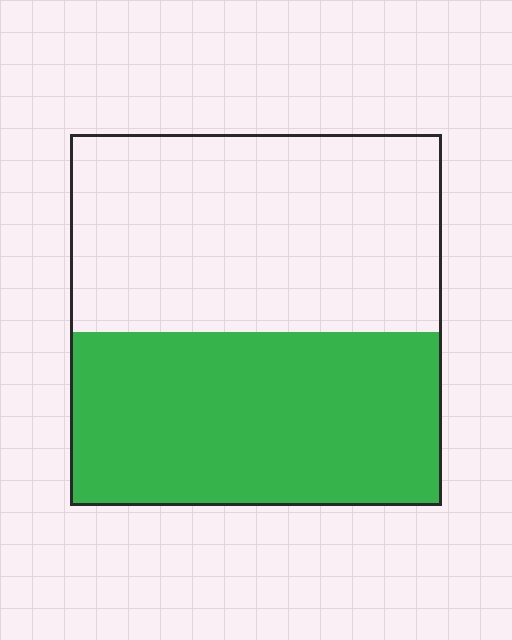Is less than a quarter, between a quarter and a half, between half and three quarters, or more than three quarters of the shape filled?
Between a quarter and a half.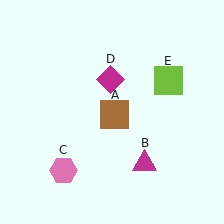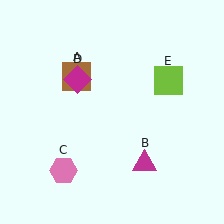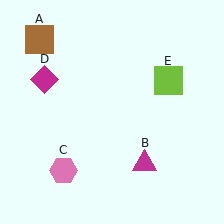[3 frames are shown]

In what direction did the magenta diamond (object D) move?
The magenta diamond (object D) moved left.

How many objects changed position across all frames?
2 objects changed position: brown square (object A), magenta diamond (object D).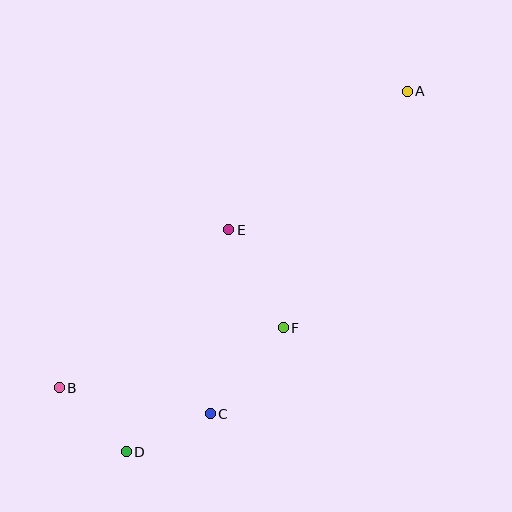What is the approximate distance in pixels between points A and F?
The distance between A and F is approximately 267 pixels.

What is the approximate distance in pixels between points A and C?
The distance between A and C is approximately 378 pixels.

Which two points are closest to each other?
Points C and D are closest to each other.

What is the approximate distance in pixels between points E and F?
The distance between E and F is approximately 112 pixels.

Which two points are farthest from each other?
Points A and B are farthest from each other.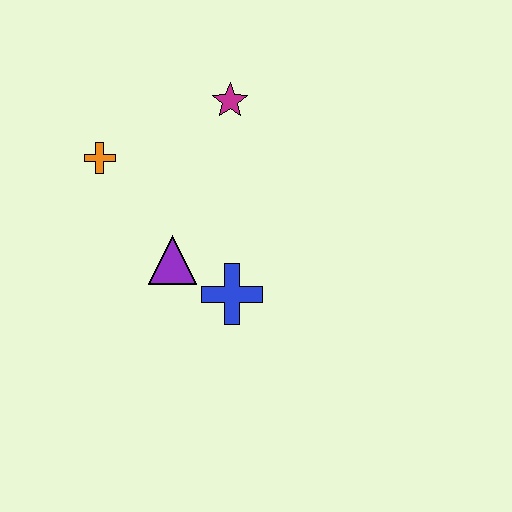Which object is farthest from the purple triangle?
The magenta star is farthest from the purple triangle.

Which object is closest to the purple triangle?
The blue cross is closest to the purple triangle.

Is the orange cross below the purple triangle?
No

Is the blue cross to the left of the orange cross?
No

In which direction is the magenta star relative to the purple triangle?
The magenta star is above the purple triangle.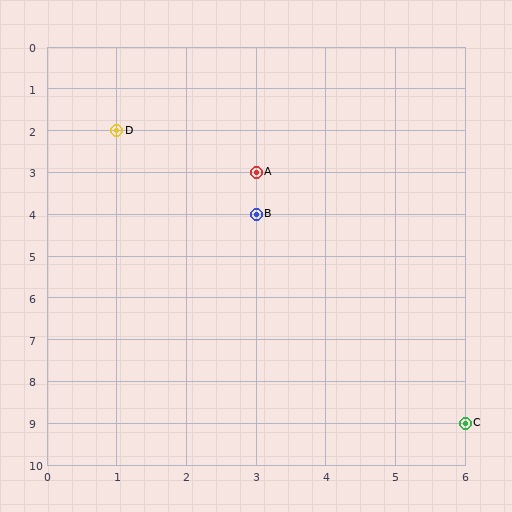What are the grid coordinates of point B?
Point B is at grid coordinates (3, 4).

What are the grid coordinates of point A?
Point A is at grid coordinates (3, 3).